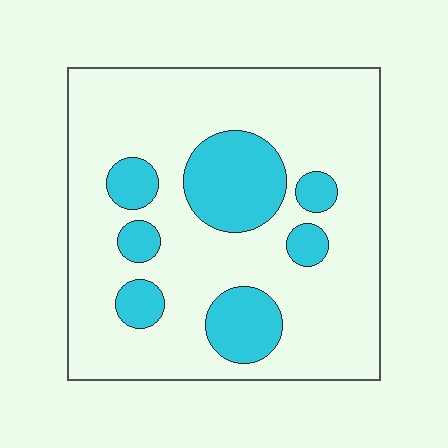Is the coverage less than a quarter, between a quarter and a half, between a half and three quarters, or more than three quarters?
Less than a quarter.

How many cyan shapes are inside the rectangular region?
7.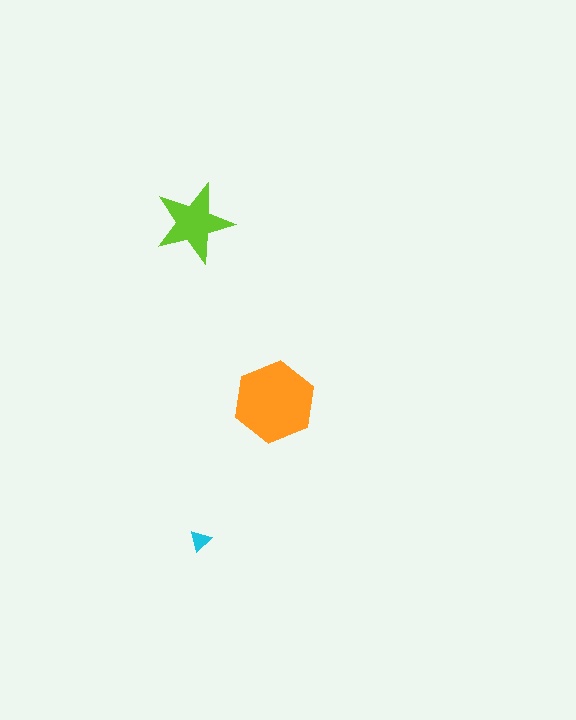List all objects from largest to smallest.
The orange hexagon, the lime star, the cyan triangle.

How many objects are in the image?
There are 3 objects in the image.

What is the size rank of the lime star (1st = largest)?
2nd.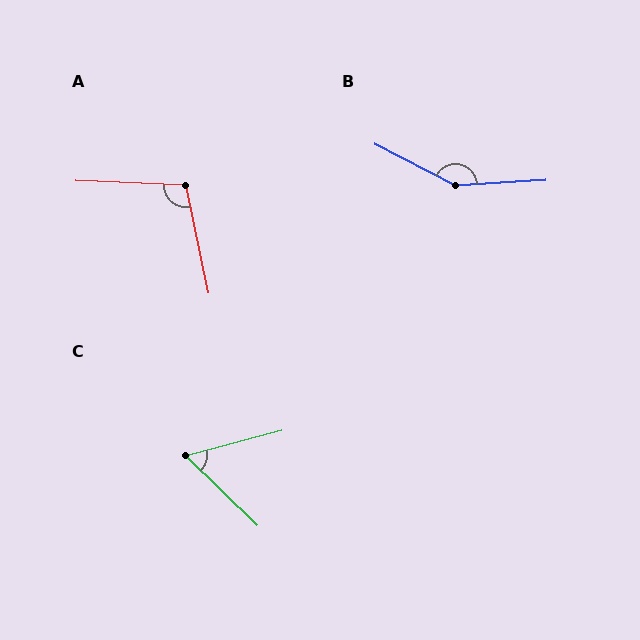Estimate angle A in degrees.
Approximately 104 degrees.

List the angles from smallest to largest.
C (59°), A (104°), B (149°).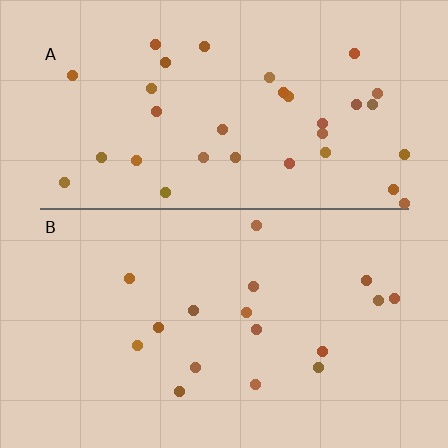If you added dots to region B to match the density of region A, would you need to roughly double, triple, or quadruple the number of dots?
Approximately double.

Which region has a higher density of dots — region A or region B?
A (the top).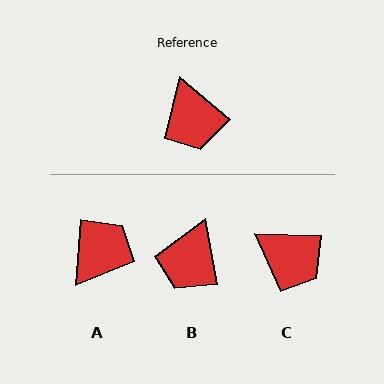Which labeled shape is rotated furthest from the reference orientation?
A, about 126 degrees away.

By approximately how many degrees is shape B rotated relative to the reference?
Approximately 40 degrees clockwise.